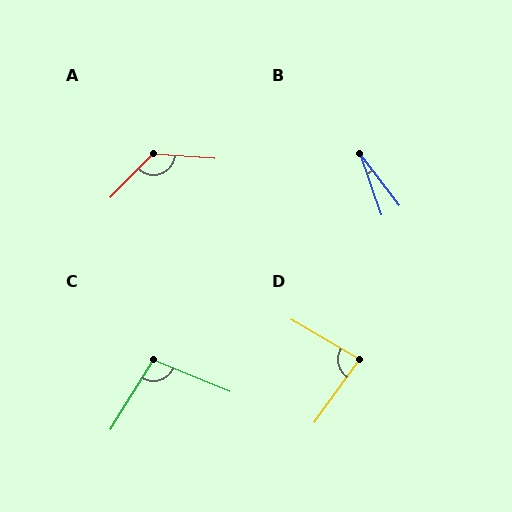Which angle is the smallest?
B, at approximately 19 degrees.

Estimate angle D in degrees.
Approximately 85 degrees.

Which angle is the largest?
A, at approximately 130 degrees.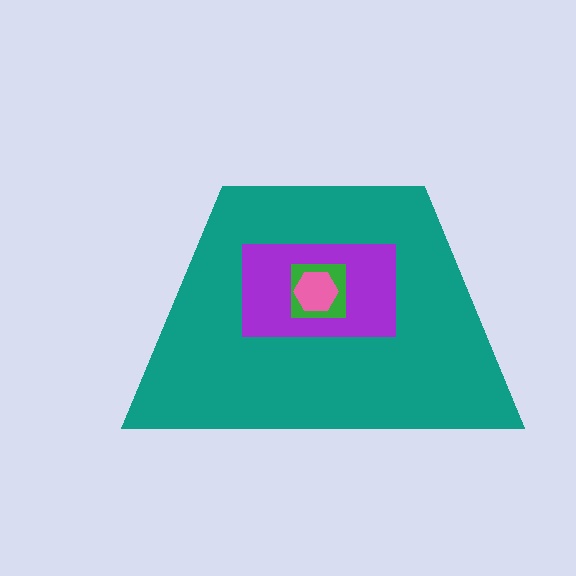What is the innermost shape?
The pink hexagon.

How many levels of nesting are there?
4.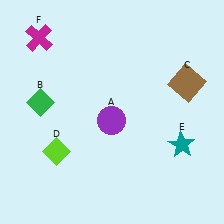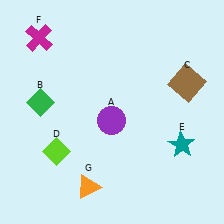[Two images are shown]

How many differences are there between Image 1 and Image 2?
There is 1 difference between the two images.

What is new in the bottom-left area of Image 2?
An orange triangle (G) was added in the bottom-left area of Image 2.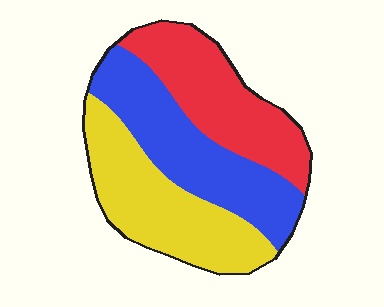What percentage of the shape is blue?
Blue takes up about one third (1/3) of the shape.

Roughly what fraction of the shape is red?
Red takes up between a quarter and a half of the shape.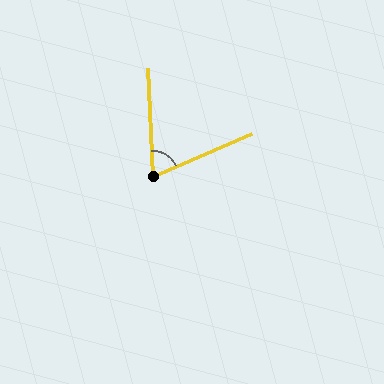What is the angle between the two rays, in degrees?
Approximately 69 degrees.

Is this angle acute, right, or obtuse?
It is acute.